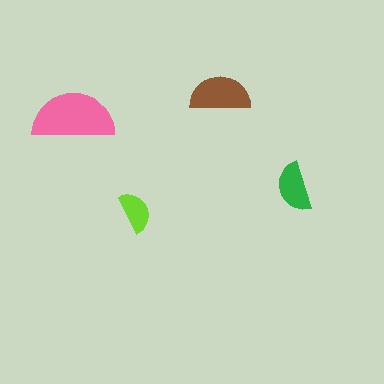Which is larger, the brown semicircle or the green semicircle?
The brown one.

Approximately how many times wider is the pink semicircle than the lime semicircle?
About 2 times wider.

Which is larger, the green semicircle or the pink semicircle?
The pink one.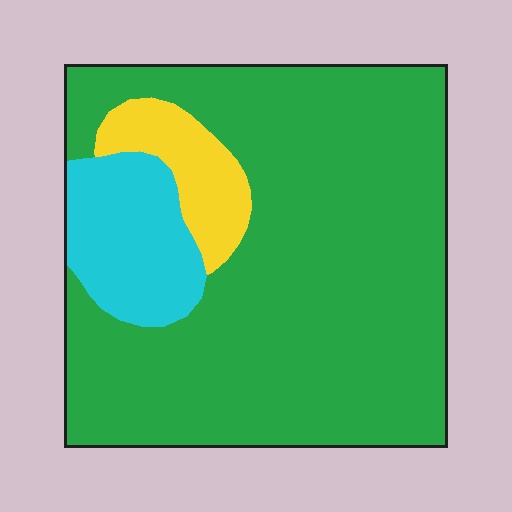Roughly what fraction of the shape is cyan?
Cyan covers around 15% of the shape.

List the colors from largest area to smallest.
From largest to smallest: green, cyan, yellow.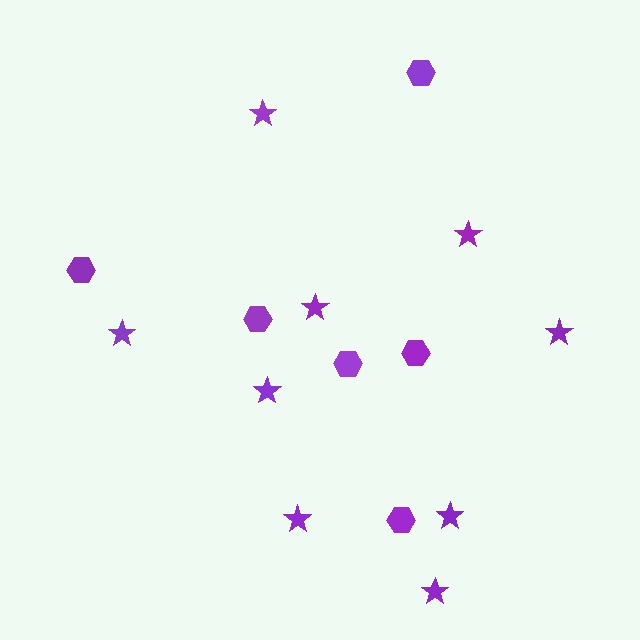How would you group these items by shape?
There are 2 groups: one group of hexagons (6) and one group of stars (9).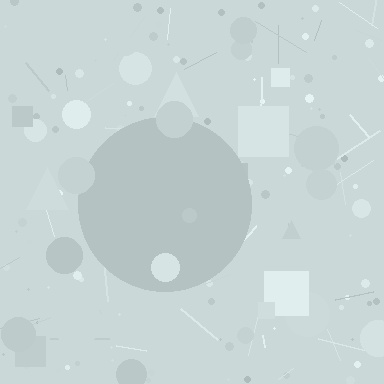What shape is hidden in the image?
A circle is hidden in the image.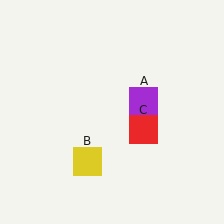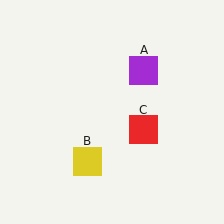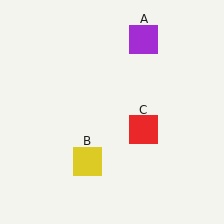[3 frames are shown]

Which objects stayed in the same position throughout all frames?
Yellow square (object B) and red square (object C) remained stationary.